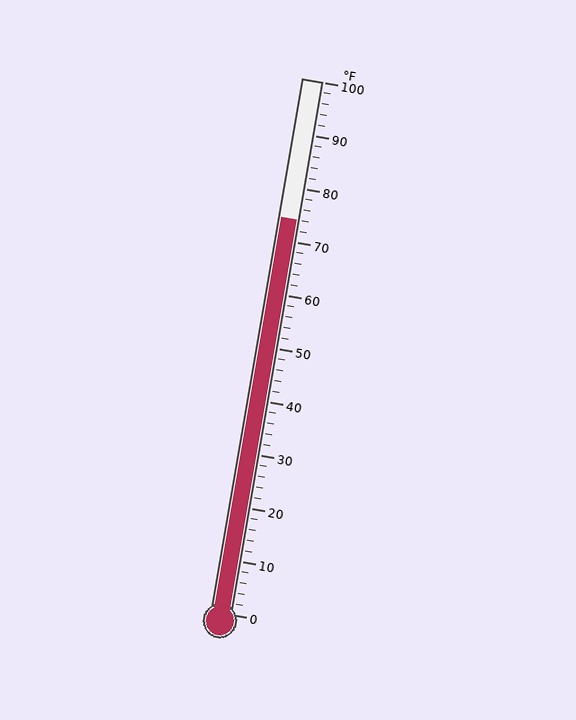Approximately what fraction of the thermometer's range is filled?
The thermometer is filled to approximately 75% of its range.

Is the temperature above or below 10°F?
The temperature is above 10°F.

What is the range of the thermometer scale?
The thermometer scale ranges from 0°F to 100°F.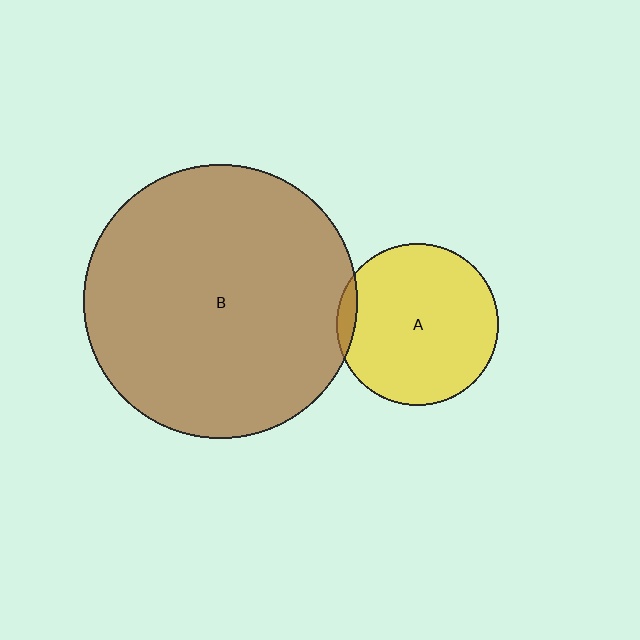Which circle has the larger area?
Circle B (brown).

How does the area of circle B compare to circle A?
Approximately 2.9 times.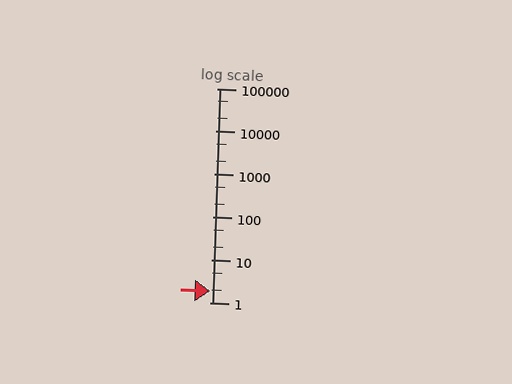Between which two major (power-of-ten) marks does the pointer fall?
The pointer is between 1 and 10.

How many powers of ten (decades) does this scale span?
The scale spans 5 decades, from 1 to 100000.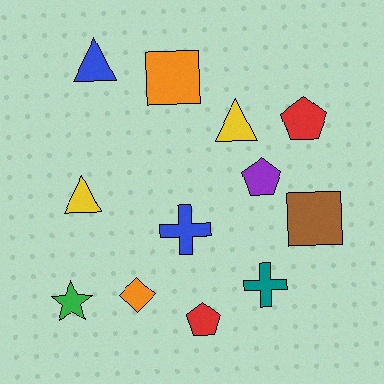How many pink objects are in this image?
There are no pink objects.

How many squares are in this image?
There are 2 squares.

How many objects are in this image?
There are 12 objects.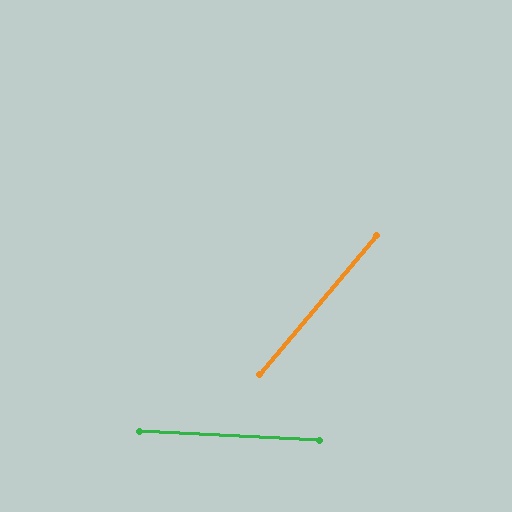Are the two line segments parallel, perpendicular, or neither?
Neither parallel nor perpendicular — they differ by about 52°.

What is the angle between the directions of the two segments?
Approximately 52 degrees.